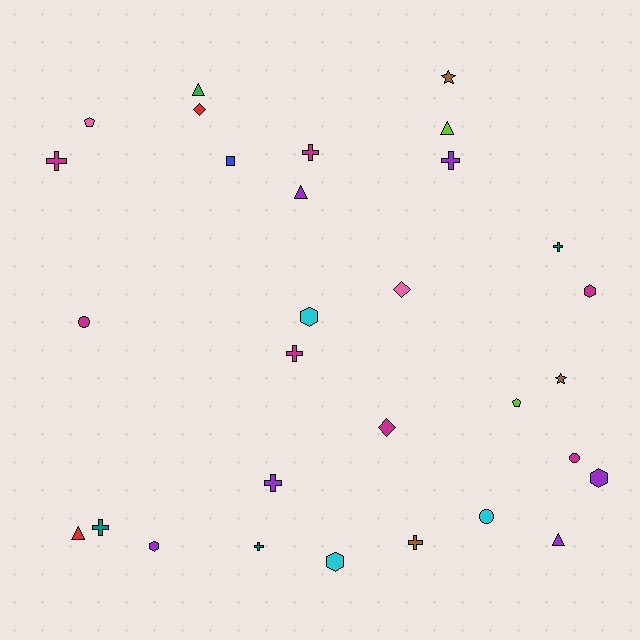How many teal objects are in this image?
There are 3 teal objects.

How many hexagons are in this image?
There are 5 hexagons.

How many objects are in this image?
There are 30 objects.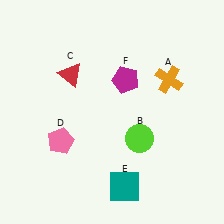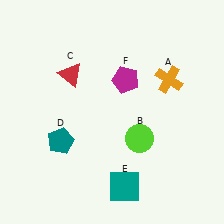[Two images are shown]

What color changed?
The pentagon (D) changed from pink in Image 1 to teal in Image 2.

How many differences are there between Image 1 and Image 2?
There is 1 difference between the two images.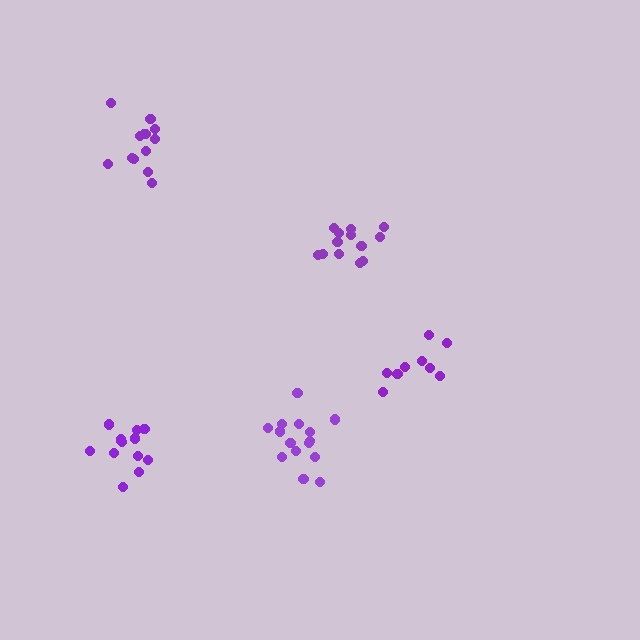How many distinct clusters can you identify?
There are 5 distinct clusters.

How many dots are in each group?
Group 1: 13 dots, Group 2: 13 dots, Group 3: 9 dots, Group 4: 13 dots, Group 5: 15 dots (63 total).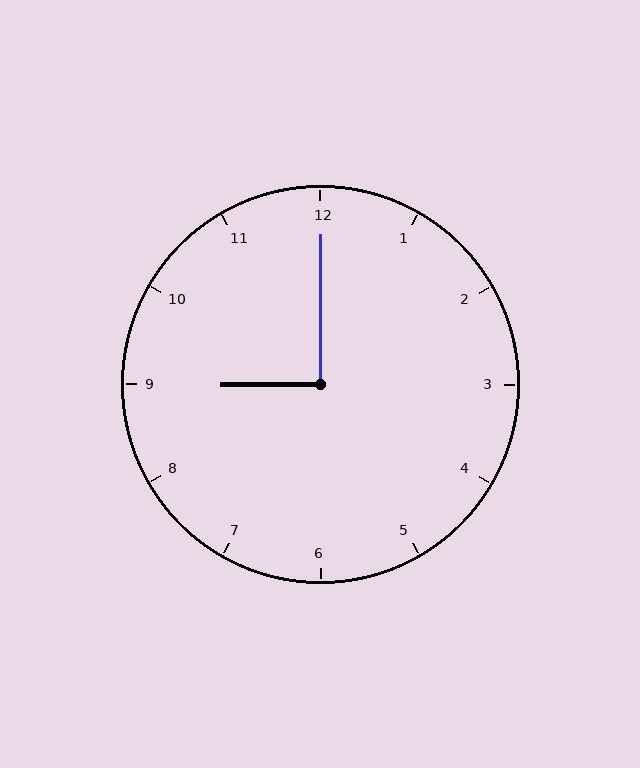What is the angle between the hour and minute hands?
Approximately 90 degrees.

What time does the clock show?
9:00.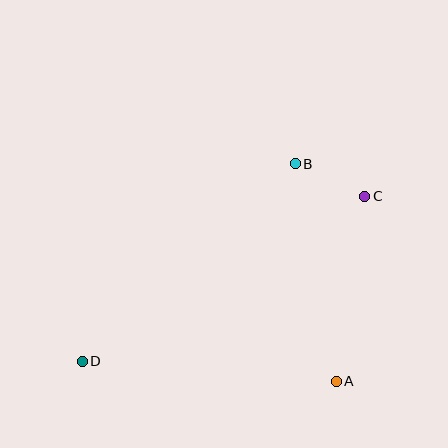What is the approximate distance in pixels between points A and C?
The distance between A and C is approximately 187 pixels.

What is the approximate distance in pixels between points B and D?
The distance between B and D is approximately 291 pixels.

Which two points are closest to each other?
Points B and C are closest to each other.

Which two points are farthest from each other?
Points C and D are farthest from each other.